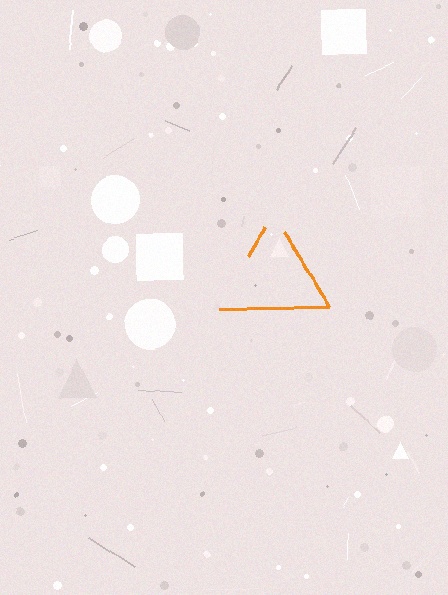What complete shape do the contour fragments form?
The contour fragments form a triangle.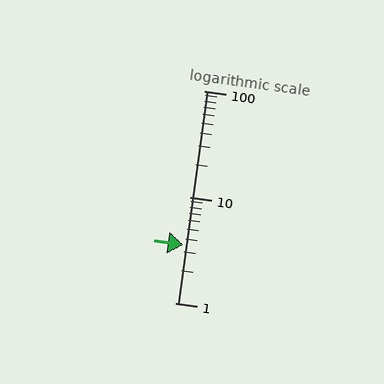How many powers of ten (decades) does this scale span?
The scale spans 2 decades, from 1 to 100.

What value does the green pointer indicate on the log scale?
The pointer indicates approximately 3.5.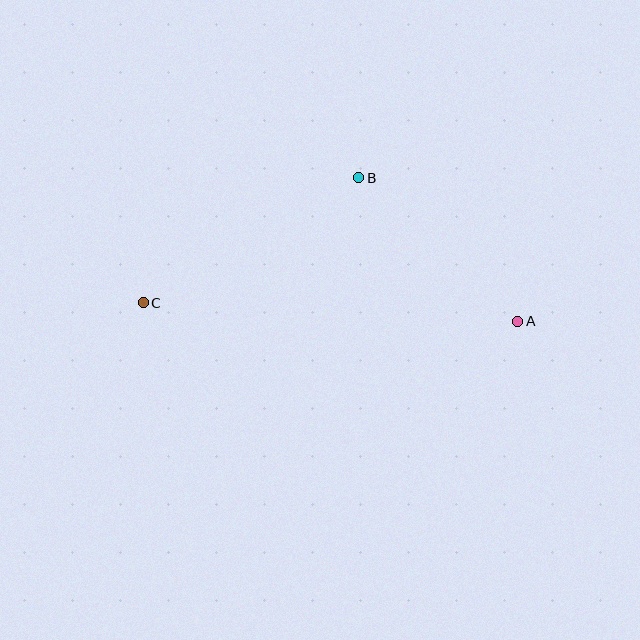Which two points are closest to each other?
Points A and B are closest to each other.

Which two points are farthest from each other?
Points A and C are farthest from each other.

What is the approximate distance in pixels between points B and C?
The distance between B and C is approximately 249 pixels.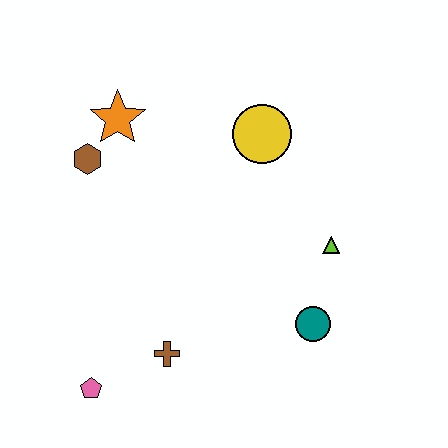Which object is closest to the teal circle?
The lime triangle is closest to the teal circle.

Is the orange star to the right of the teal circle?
No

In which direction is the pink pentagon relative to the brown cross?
The pink pentagon is to the left of the brown cross.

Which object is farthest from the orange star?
The teal circle is farthest from the orange star.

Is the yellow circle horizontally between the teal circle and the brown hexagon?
Yes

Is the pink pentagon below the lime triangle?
Yes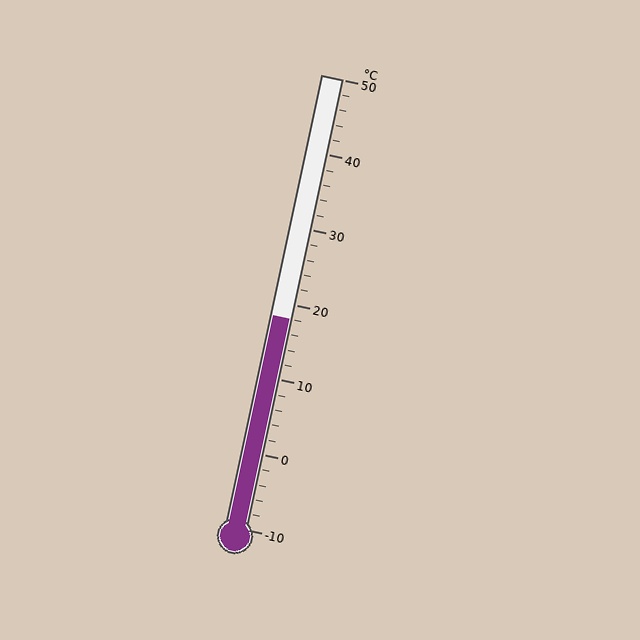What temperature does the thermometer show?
The thermometer shows approximately 18°C.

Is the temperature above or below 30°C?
The temperature is below 30°C.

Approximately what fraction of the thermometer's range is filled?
The thermometer is filled to approximately 45% of its range.